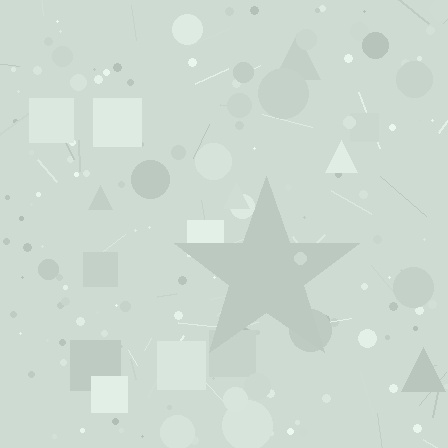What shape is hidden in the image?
A star is hidden in the image.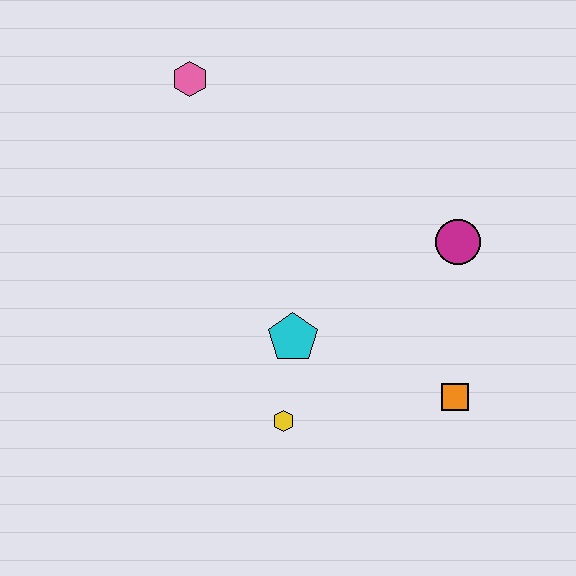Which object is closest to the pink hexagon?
The cyan pentagon is closest to the pink hexagon.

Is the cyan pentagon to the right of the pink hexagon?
Yes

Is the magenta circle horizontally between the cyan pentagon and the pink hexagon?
No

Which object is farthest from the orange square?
The pink hexagon is farthest from the orange square.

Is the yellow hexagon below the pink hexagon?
Yes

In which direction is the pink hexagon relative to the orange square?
The pink hexagon is above the orange square.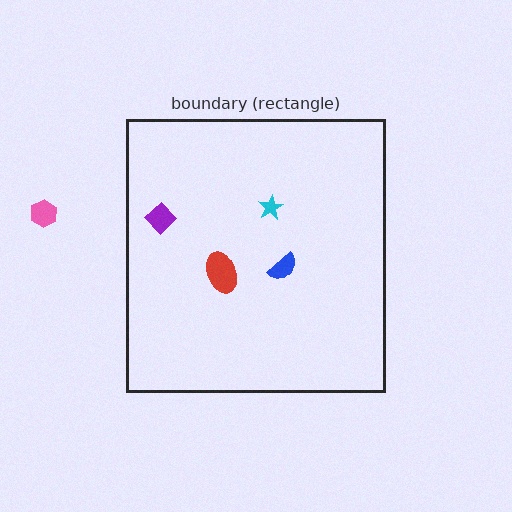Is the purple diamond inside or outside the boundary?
Inside.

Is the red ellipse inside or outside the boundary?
Inside.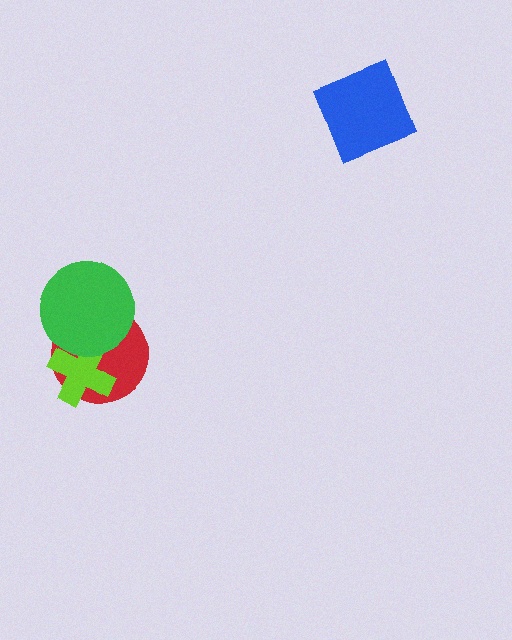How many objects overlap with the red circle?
2 objects overlap with the red circle.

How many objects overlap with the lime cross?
2 objects overlap with the lime cross.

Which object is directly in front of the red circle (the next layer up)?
The lime cross is directly in front of the red circle.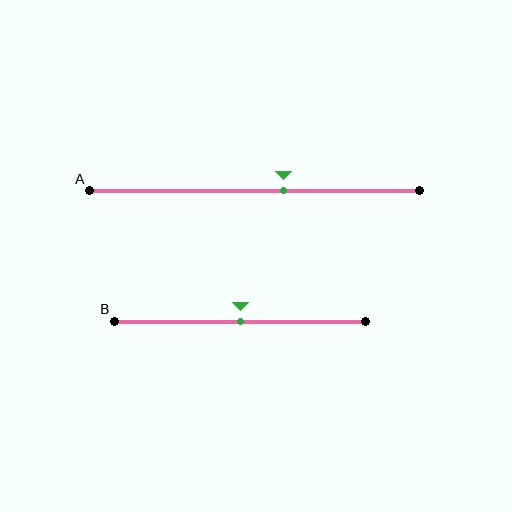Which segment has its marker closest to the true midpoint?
Segment B has its marker closest to the true midpoint.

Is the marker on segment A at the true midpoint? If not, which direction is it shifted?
No, the marker on segment A is shifted to the right by about 9% of the segment length.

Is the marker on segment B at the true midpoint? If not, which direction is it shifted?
Yes, the marker on segment B is at the true midpoint.